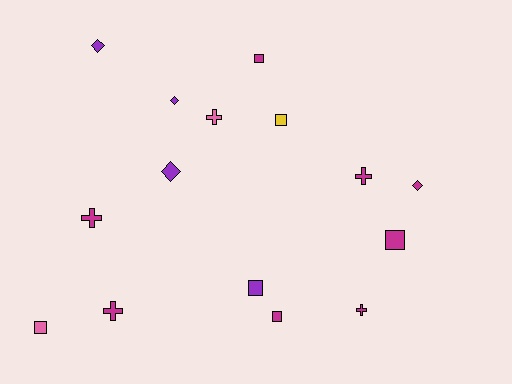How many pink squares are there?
There is 1 pink square.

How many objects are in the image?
There are 15 objects.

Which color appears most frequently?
Magenta, with 8 objects.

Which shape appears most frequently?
Square, with 6 objects.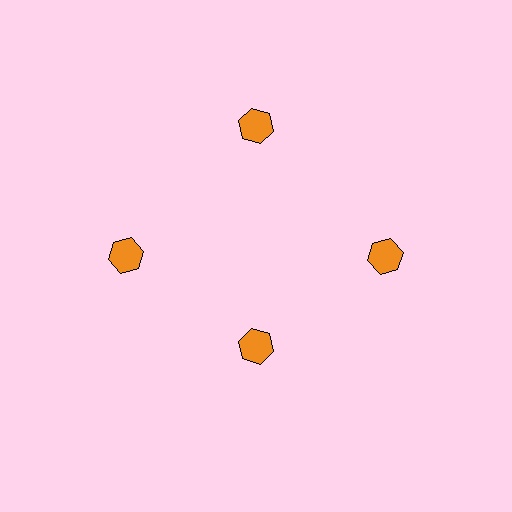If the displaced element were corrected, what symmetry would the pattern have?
It would have 4-fold rotational symmetry — the pattern would map onto itself every 90 degrees.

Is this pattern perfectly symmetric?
No. The 4 orange hexagons are arranged in a ring, but one element near the 6 o'clock position is pulled inward toward the center, breaking the 4-fold rotational symmetry.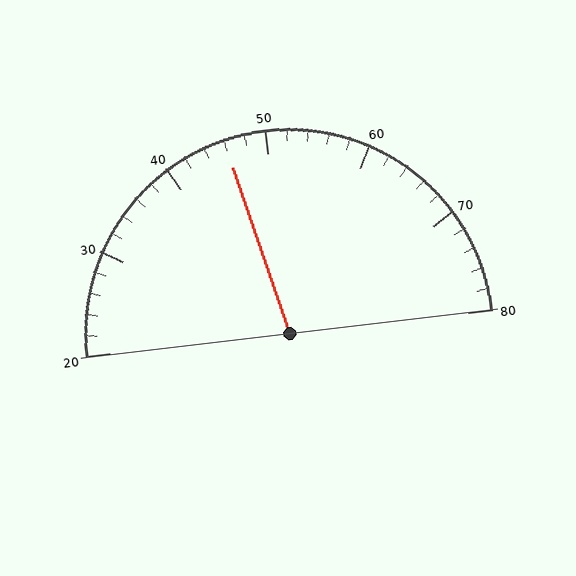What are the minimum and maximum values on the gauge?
The gauge ranges from 20 to 80.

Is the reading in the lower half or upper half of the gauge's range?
The reading is in the lower half of the range (20 to 80).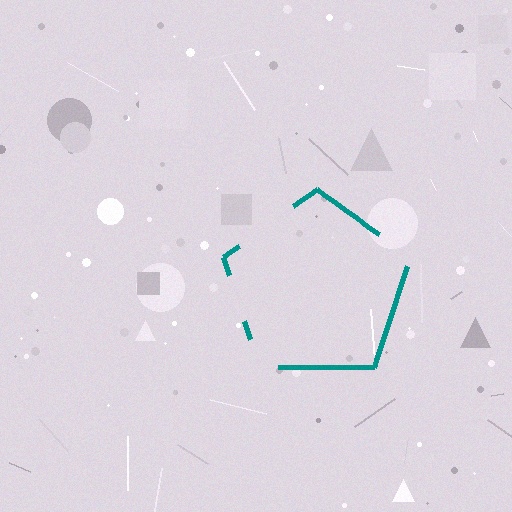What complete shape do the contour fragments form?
The contour fragments form a pentagon.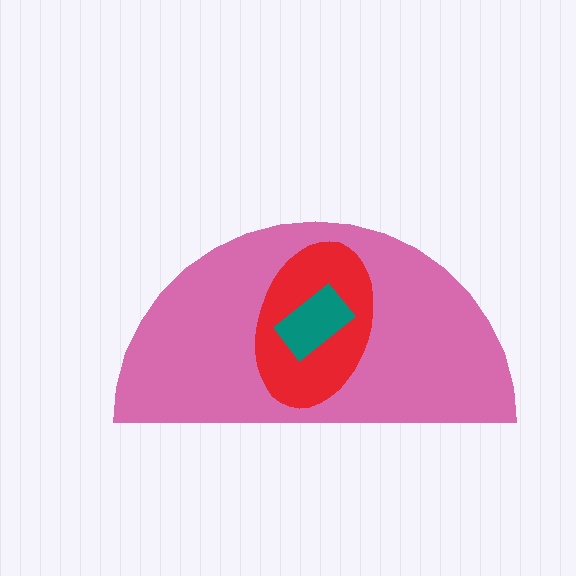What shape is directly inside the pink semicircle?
The red ellipse.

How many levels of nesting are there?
3.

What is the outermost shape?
The pink semicircle.